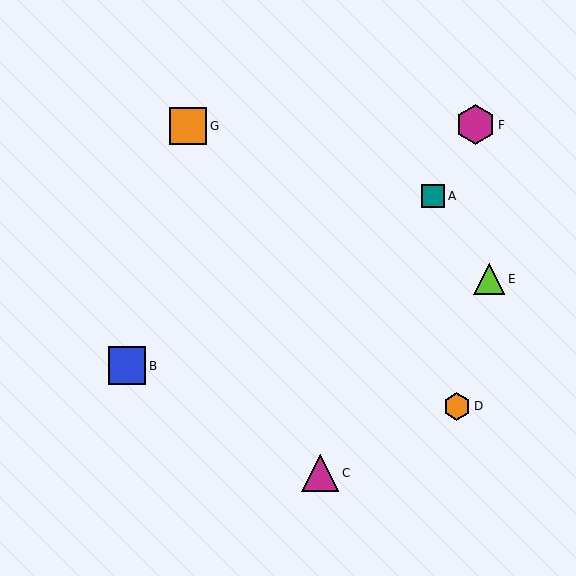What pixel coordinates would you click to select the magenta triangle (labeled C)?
Click at (320, 473) to select the magenta triangle C.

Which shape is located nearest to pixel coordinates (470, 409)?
The orange hexagon (labeled D) at (457, 406) is nearest to that location.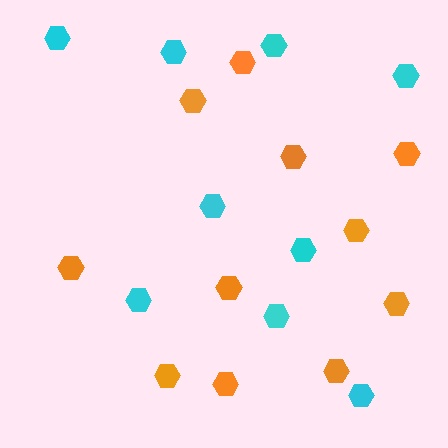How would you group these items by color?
There are 2 groups: one group of cyan hexagons (9) and one group of orange hexagons (11).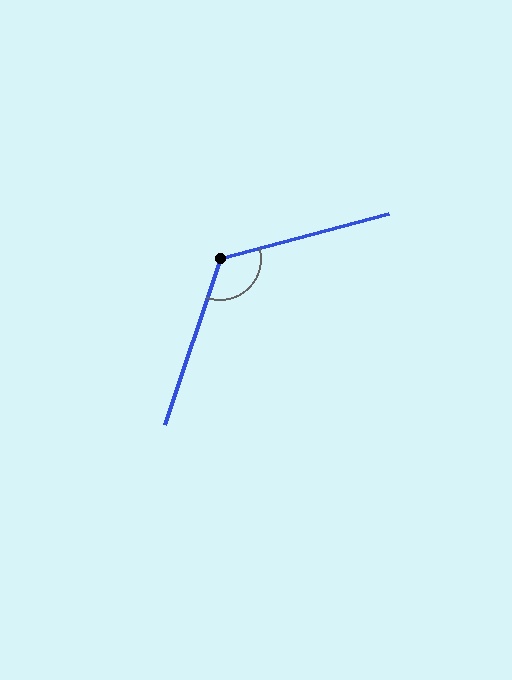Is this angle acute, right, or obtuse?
It is obtuse.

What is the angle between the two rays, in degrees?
Approximately 124 degrees.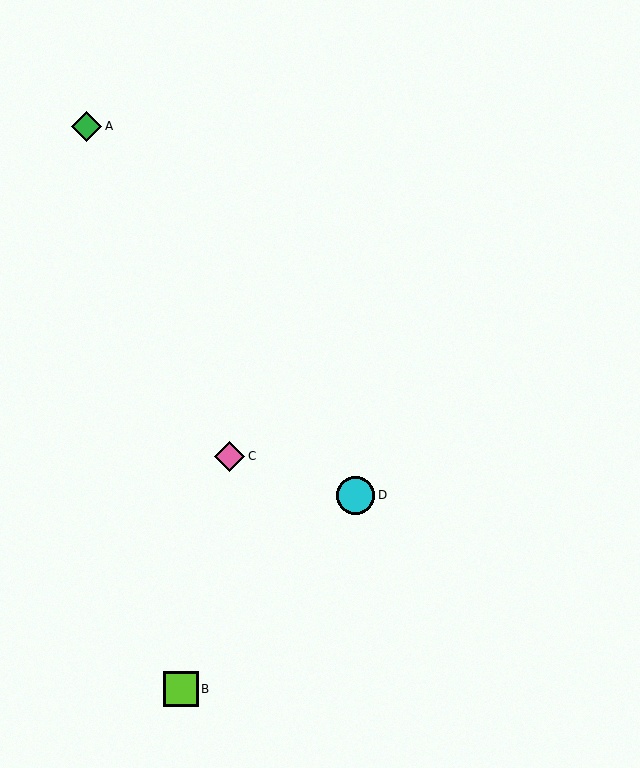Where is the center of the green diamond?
The center of the green diamond is at (87, 126).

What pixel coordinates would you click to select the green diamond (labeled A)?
Click at (87, 126) to select the green diamond A.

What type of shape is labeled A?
Shape A is a green diamond.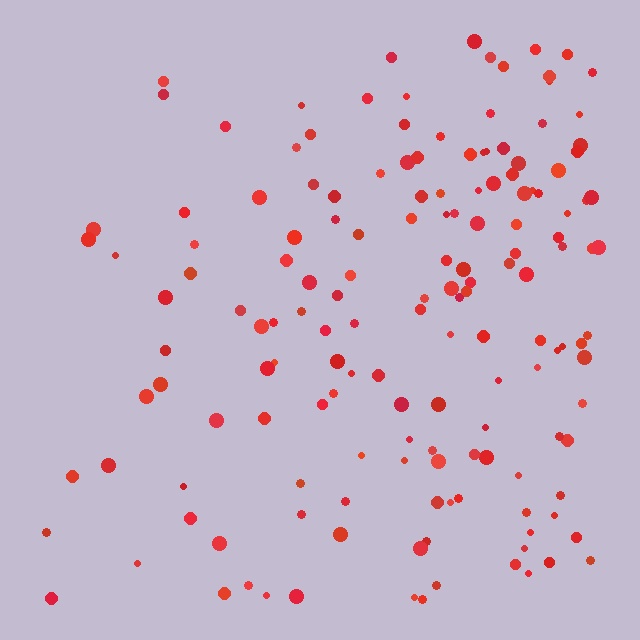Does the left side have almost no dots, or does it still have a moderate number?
Still a moderate number, just noticeably fewer than the right.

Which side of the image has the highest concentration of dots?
The right.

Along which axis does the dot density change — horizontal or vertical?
Horizontal.